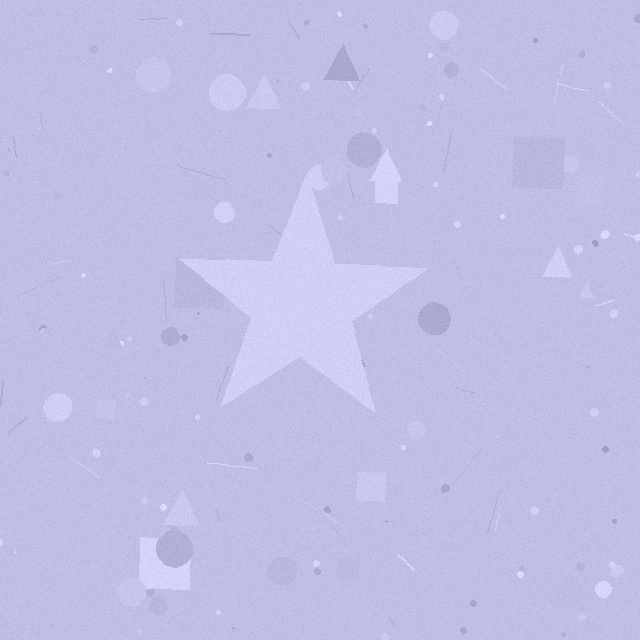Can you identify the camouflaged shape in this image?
The camouflaged shape is a star.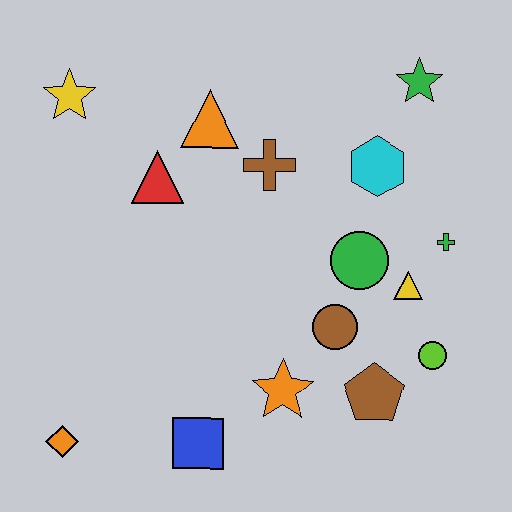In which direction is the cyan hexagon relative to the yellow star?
The cyan hexagon is to the right of the yellow star.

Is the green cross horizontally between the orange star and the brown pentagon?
No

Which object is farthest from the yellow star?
The lime circle is farthest from the yellow star.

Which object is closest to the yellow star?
The red triangle is closest to the yellow star.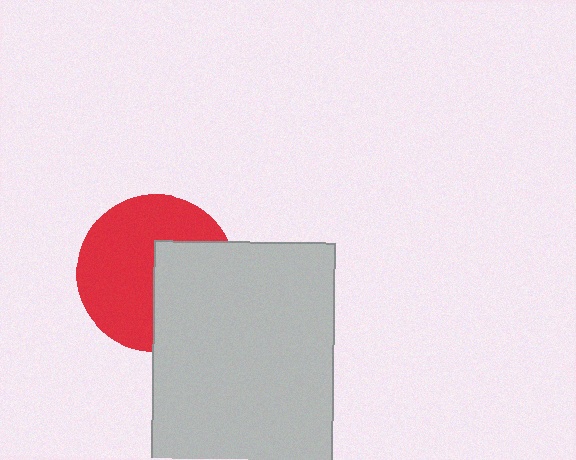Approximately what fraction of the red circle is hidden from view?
Roughly 40% of the red circle is hidden behind the light gray rectangle.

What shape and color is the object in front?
The object in front is a light gray rectangle.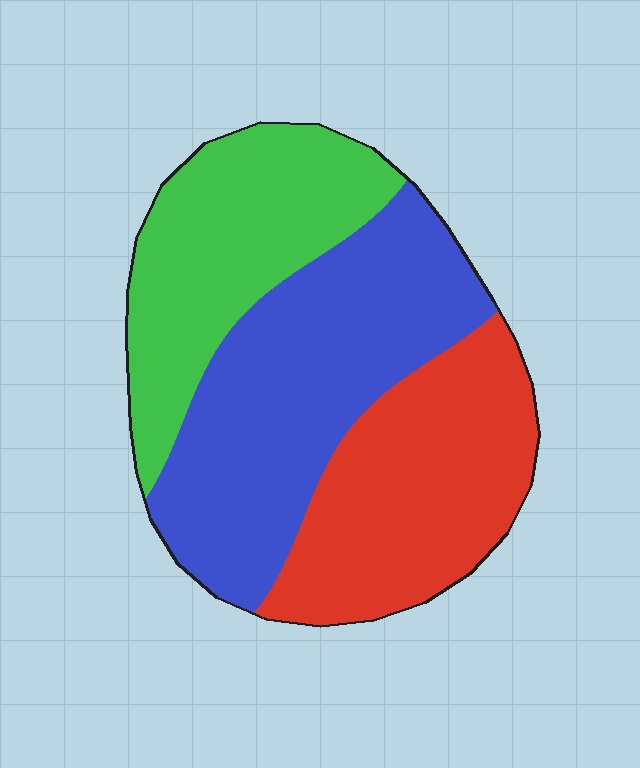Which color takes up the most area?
Blue, at roughly 40%.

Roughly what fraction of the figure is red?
Red covers roughly 30% of the figure.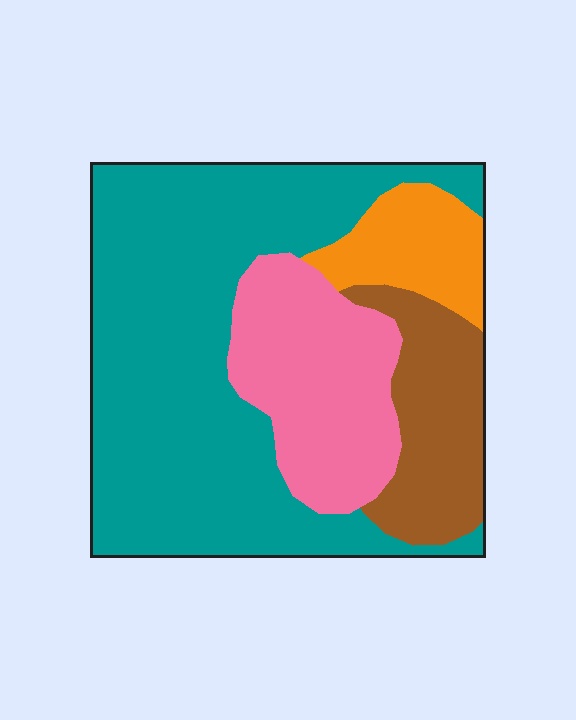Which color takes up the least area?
Orange, at roughly 10%.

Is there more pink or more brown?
Pink.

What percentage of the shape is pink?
Pink takes up less than a quarter of the shape.